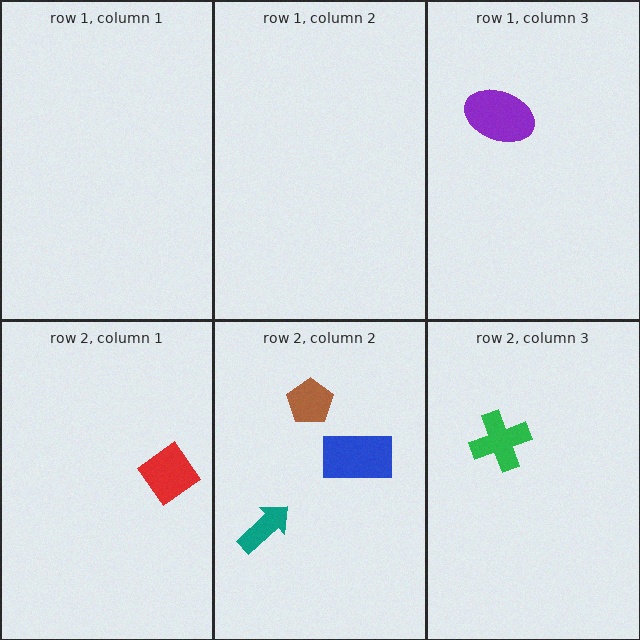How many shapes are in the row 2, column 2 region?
3.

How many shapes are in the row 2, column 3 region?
1.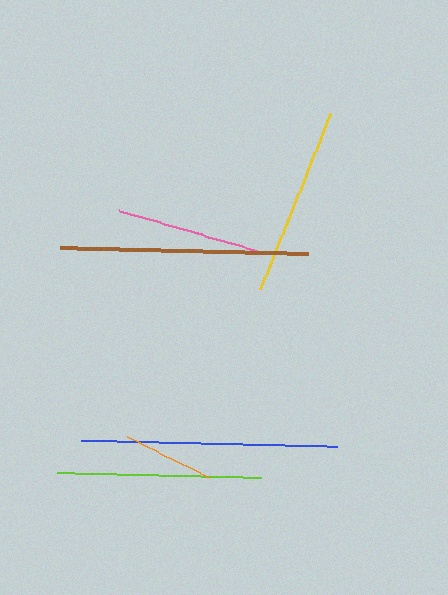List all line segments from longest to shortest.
From longest to shortest: blue, brown, lime, yellow, pink, orange.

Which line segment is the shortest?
The orange line is the shortest at approximately 92 pixels.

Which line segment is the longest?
The blue line is the longest at approximately 256 pixels.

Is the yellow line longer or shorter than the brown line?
The brown line is longer than the yellow line.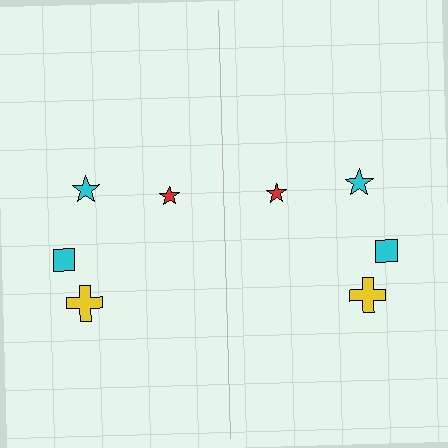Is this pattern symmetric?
Yes, this pattern has bilateral (reflection) symmetry.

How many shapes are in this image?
There are 8 shapes in this image.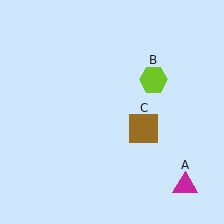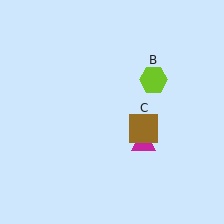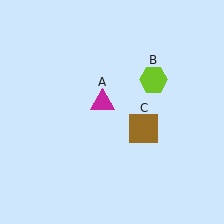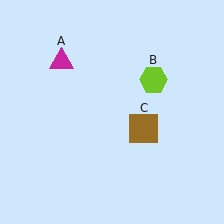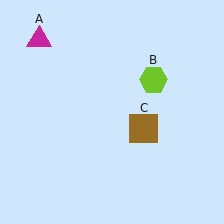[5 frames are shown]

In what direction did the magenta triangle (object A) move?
The magenta triangle (object A) moved up and to the left.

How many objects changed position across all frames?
1 object changed position: magenta triangle (object A).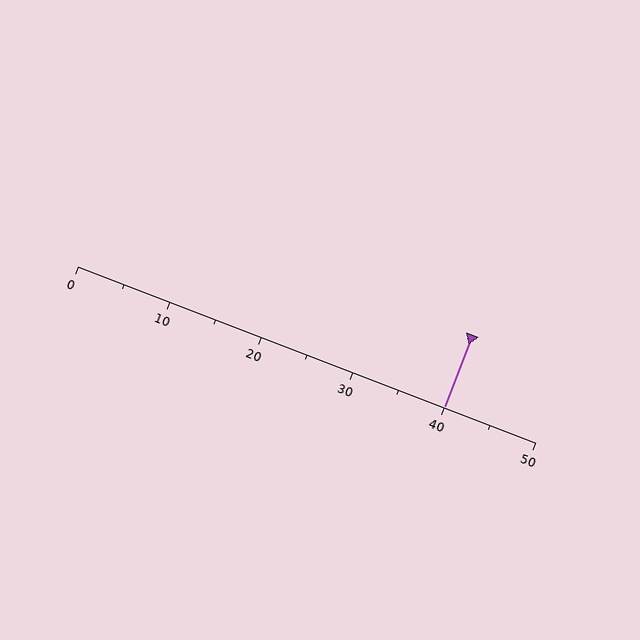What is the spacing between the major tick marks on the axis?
The major ticks are spaced 10 apart.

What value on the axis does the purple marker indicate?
The marker indicates approximately 40.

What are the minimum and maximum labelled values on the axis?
The axis runs from 0 to 50.